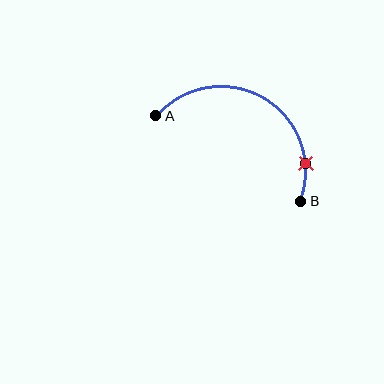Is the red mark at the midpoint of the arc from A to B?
No. The red mark lies on the arc but is closer to endpoint B. The arc midpoint would be at the point on the curve equidistant along the arc from both A and B.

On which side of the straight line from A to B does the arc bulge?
The arc bulges above the straight line connecting A and B.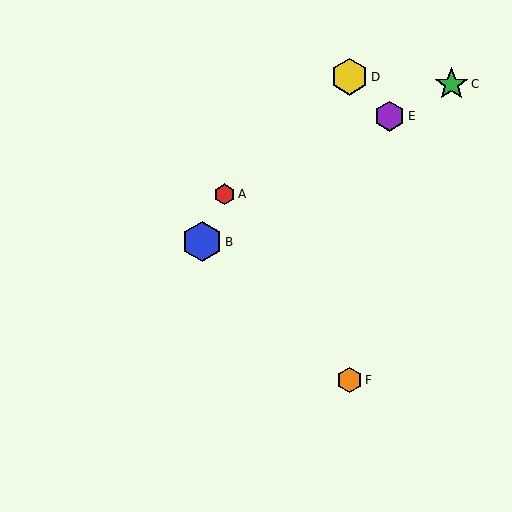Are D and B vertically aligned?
No, D is at x≈350 and B is at x≈202.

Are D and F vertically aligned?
Yes, both are at x≈350.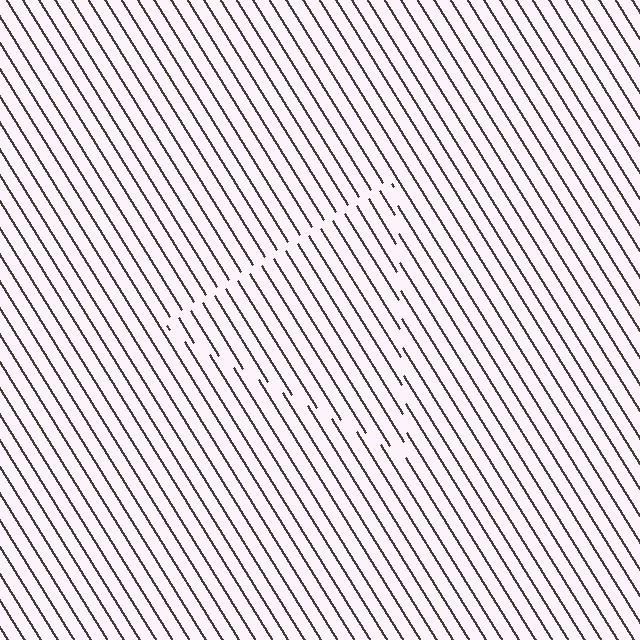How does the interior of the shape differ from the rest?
The interior of the shape contains the same grating, shifted by half a period — the contour is defined by the phase discontinuity where line-ends from the inner and outer gratings abut.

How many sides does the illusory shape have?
3 sides — the line-ends trace a triangle.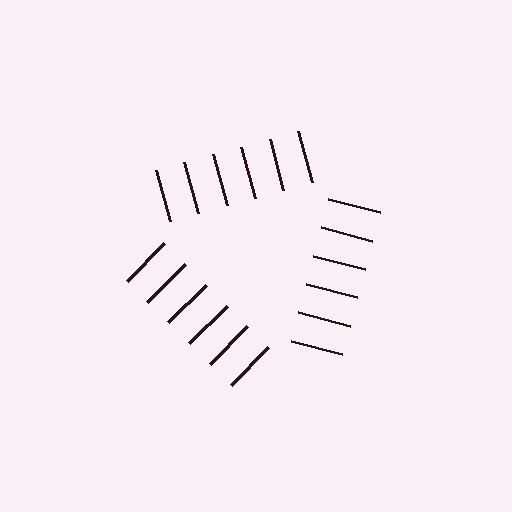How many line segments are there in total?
18 — 6 along each of the 3 edges.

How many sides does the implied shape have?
3 sides — the line-ends trace a triangle.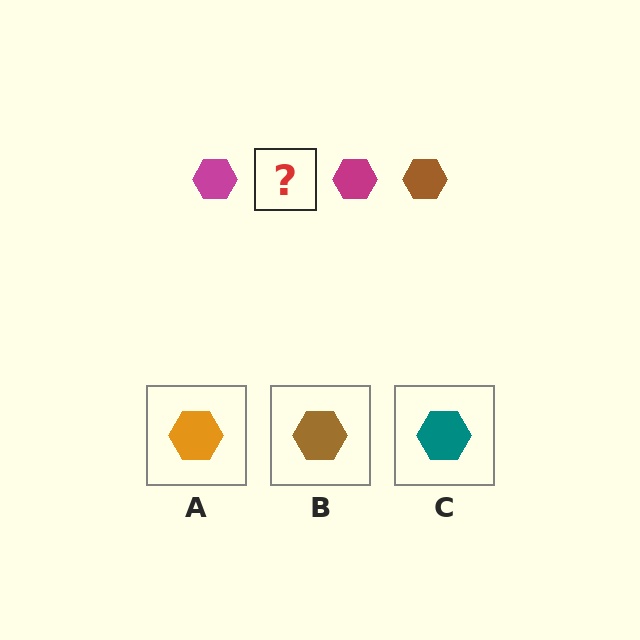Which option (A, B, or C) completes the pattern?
B.